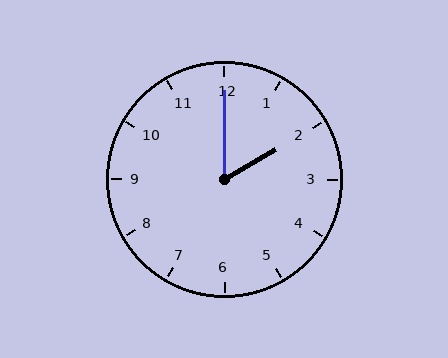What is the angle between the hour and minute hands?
Approximately 60 degrees.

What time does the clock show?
2:00.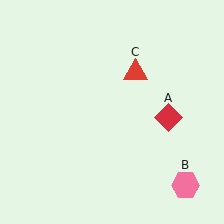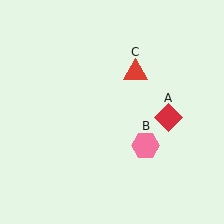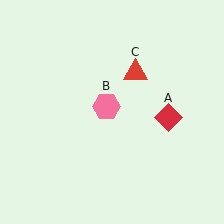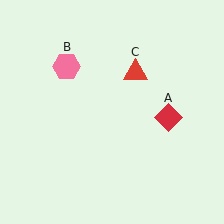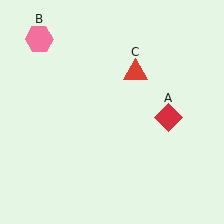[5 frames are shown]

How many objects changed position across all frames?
1 object changed position: pink hexagon (object B).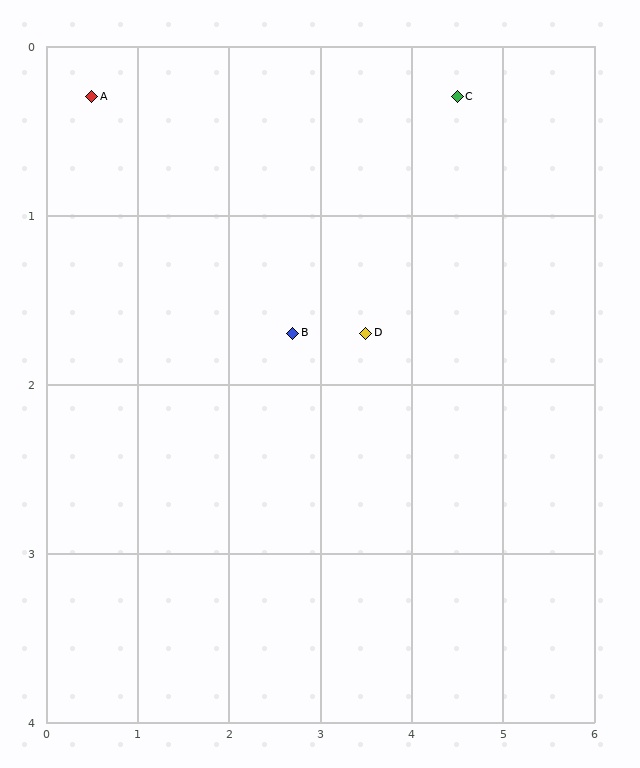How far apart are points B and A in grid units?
Points B and A are about 2.6 grid units apart.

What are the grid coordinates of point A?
Point A is at approximately (0.5, 0.3).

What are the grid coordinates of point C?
Point C is at approximately (4.5, 0.3).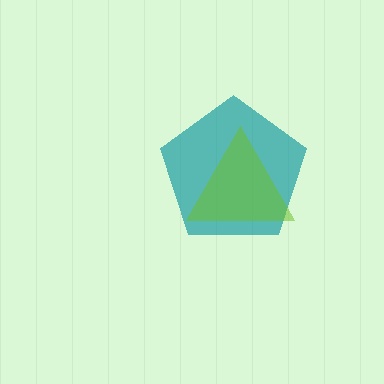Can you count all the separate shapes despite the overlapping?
Yes, there are 2 separate shapes.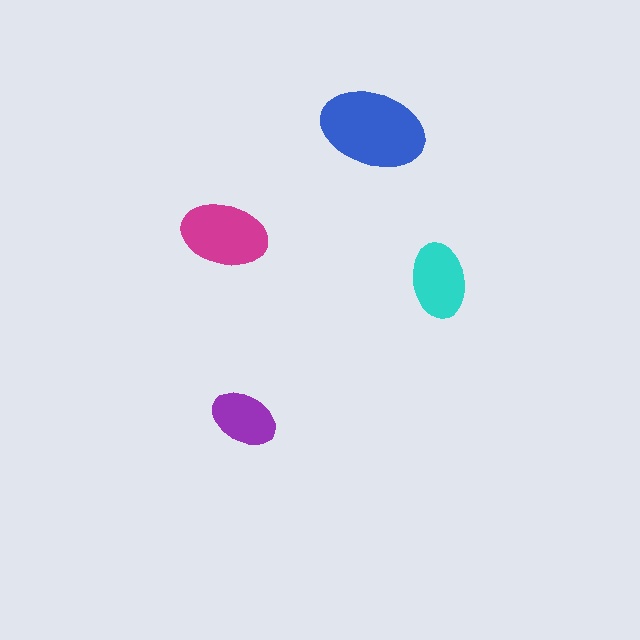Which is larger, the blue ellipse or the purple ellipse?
The blue one.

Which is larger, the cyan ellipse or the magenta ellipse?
The magenta one.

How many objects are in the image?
There are 4 objects in the image.